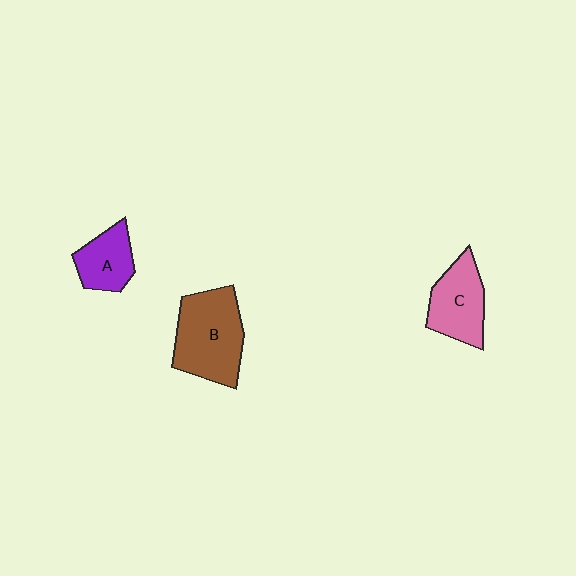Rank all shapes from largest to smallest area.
From largest to smallest: B (brown), C (pink), A (purple).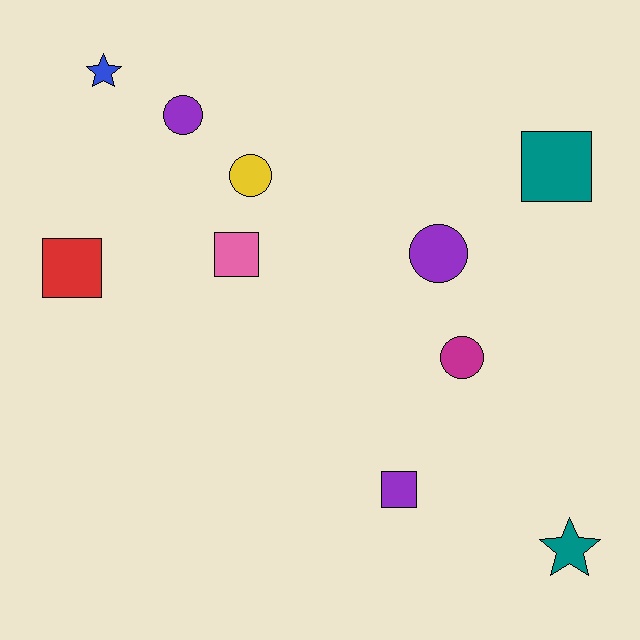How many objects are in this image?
There are 10 objects.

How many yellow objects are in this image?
There is 1 yellow object.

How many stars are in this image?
There are 2 stars.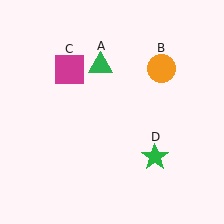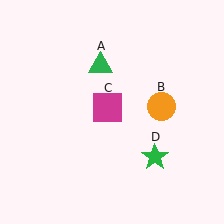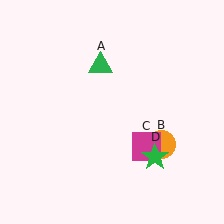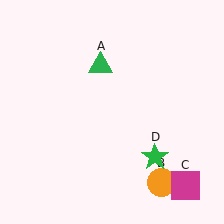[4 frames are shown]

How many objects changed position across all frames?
2 objects changed position: orange circle (object B), magenta square (object C).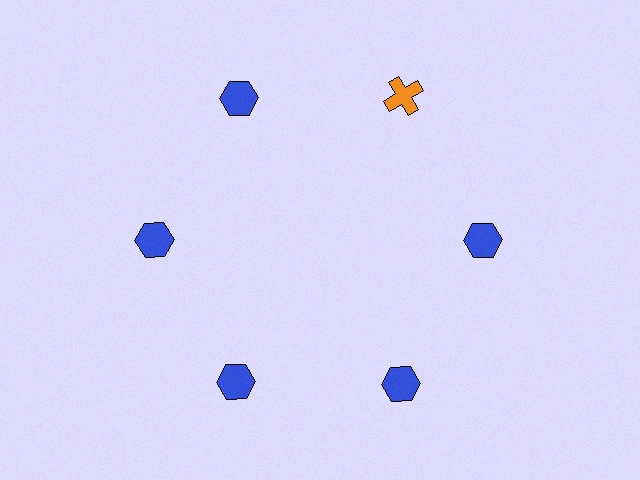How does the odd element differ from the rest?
It differs in both color (orange instead of blue) and shape (cross instead of hexagon).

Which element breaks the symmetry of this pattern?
The orange cross at roughly the 1 o'clock position breaks the symmetry. All other shapes are blue hexagons.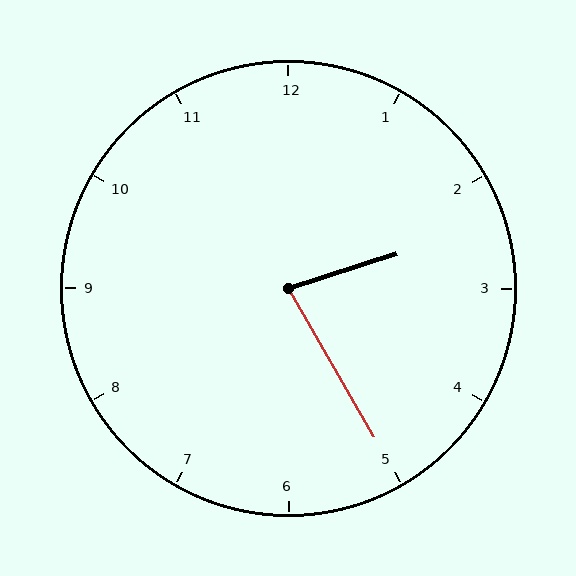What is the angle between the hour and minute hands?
Approximately 78 degrees.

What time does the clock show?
2:25.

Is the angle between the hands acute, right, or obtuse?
It is acute.